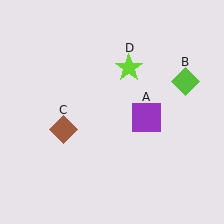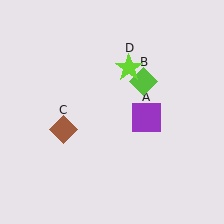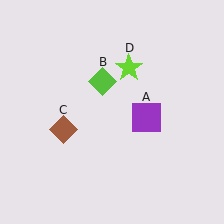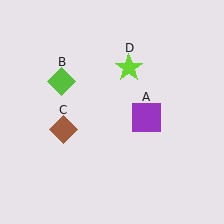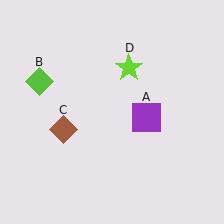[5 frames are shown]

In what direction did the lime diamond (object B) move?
The lime diamond (object B) moved left.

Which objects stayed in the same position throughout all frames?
Purple square (object A) and brown diamond (object C) and lime star (object D) remained stationary.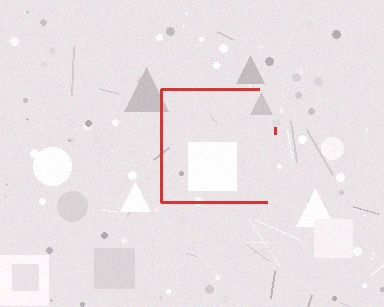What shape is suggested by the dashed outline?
The dashed outline suggests a square.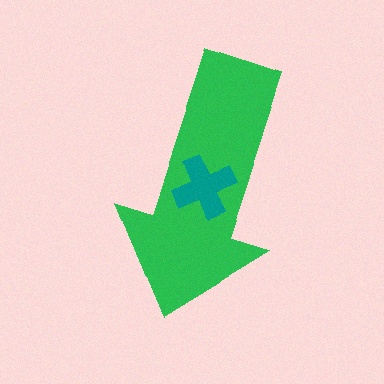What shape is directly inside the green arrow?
The teal cross.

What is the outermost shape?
The green arrow.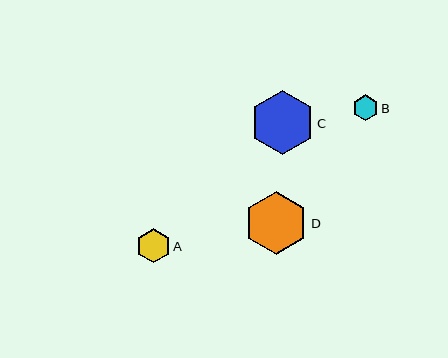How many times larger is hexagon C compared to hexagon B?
Hexagon C is approximately 2.5 times the size of hexagon B.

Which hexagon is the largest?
Hexagon C is the largest with a size of approximately 64 pixels.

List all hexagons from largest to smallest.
From largest to smallest: C, D, A, B.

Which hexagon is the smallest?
Hexagon B is the smallest with a size of approximately 26 pixels.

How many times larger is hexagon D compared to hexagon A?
Hexagon D is approximately 1.8 times the size of hexagon A.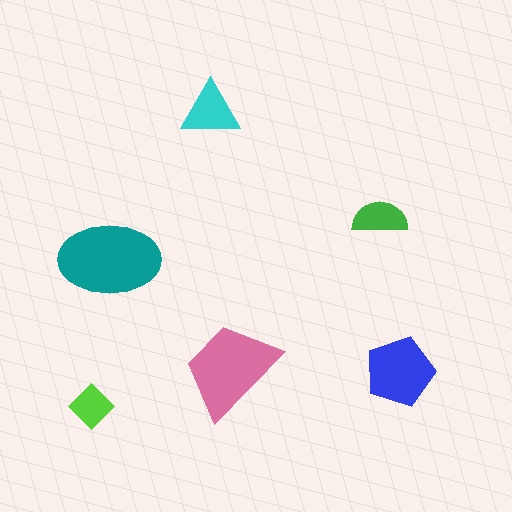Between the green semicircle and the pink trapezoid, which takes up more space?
The pink trapezoid.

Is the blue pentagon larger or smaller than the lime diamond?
Larger.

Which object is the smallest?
The lime diamond.